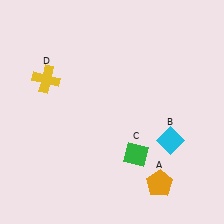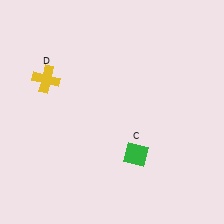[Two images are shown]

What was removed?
The orange pentagon (A), the cyan diamond (B) were removed in Image 2.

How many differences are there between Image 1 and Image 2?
There are 2 differences between the two images.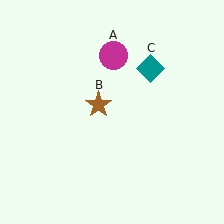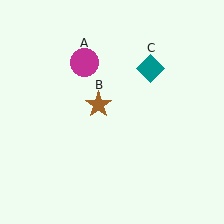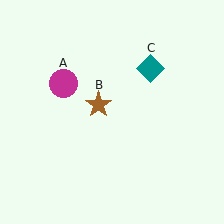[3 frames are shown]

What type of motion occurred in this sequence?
The magenta circle (object A) rotated counterclockwise around the center of the scene.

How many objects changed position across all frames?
1 object changed position: magenta circle (object A).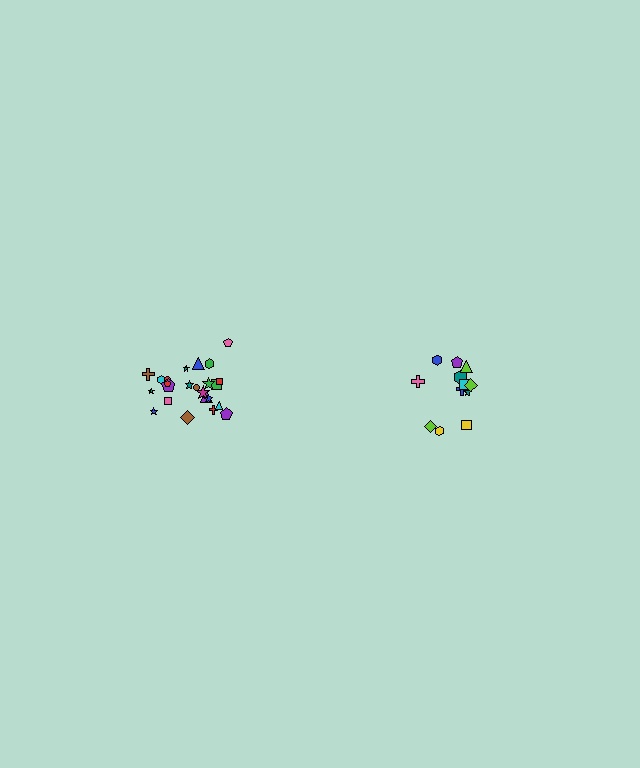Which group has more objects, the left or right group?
The left group.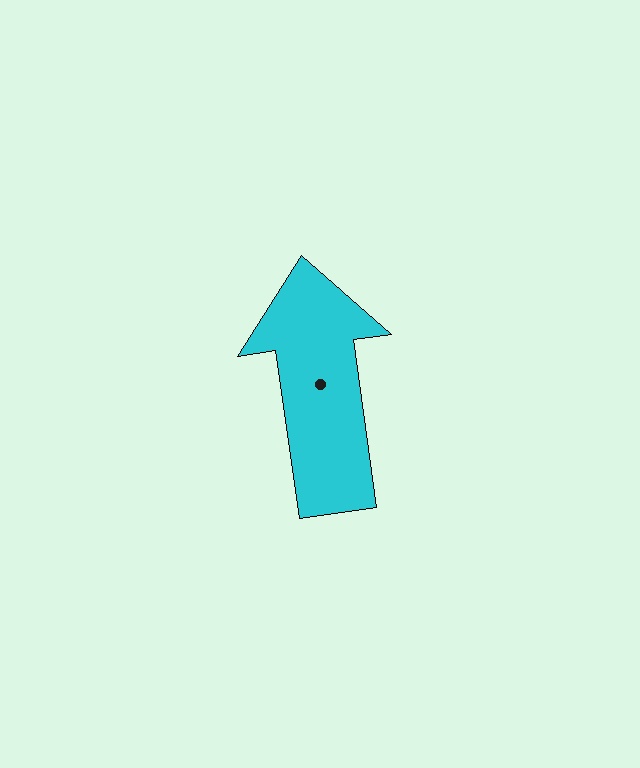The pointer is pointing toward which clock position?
Roughly 12 o'clock.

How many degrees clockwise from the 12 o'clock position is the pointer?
Approximately 352 degrees.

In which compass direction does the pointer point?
North.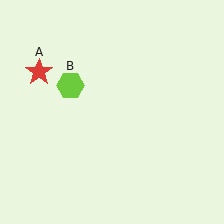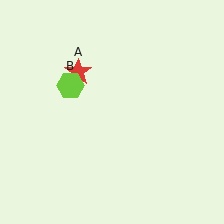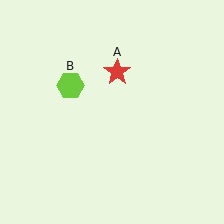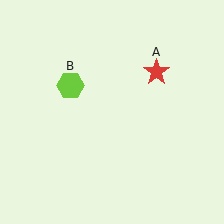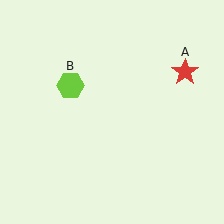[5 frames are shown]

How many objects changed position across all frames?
1 object changed position: red star (object A).